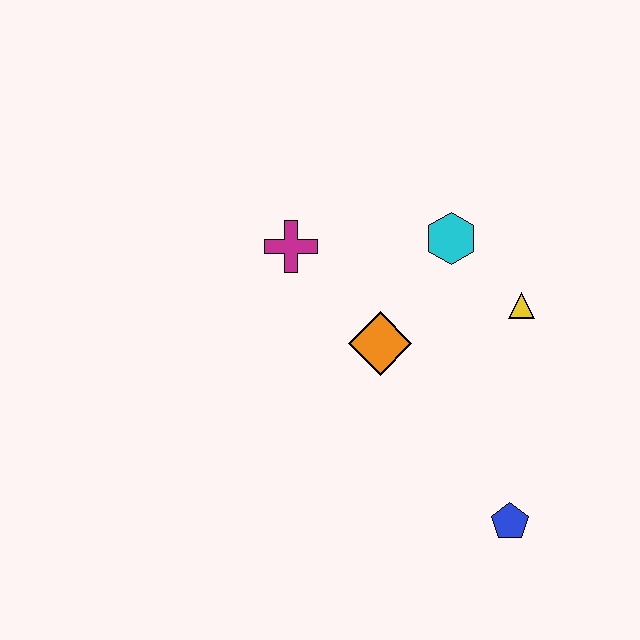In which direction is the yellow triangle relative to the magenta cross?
The yellow triangle is to the right of the magenta cross.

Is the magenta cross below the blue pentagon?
No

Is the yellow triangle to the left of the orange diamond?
No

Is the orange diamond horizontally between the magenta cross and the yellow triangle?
Yes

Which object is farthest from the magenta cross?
The blue pentagon is farthest from the magenta cross.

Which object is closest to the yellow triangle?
The cyan hexagon is closest to the yellow triangle.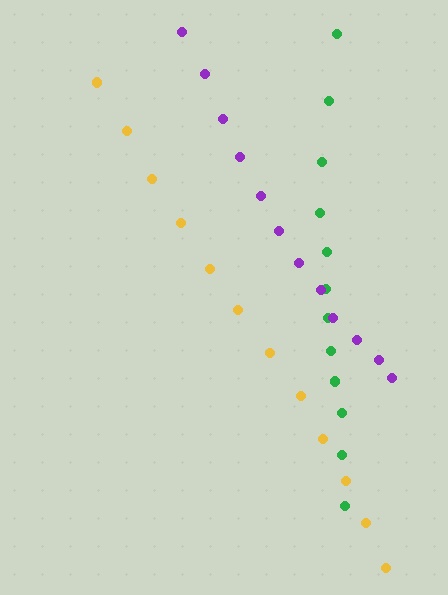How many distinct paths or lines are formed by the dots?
There are 3 distinct paths.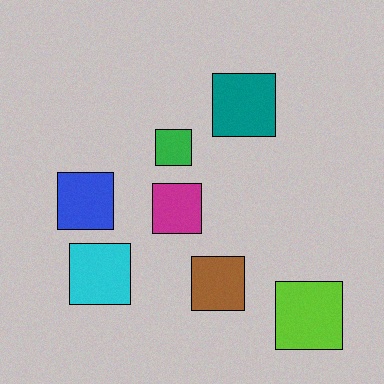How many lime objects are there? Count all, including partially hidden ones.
There is 1 lime object.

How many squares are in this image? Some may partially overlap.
There are 7 squares.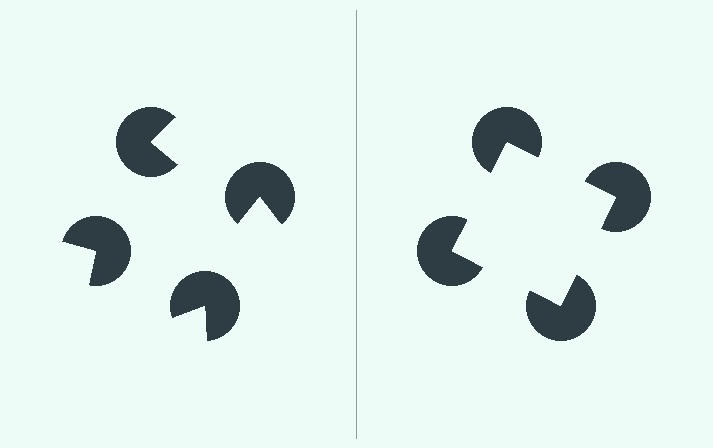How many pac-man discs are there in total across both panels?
8 — 4 on each side.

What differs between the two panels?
The pac-man discs are positioned identically on both sides; only the wedge orientations differ. On the right they align to a square; on the left they are misaligned.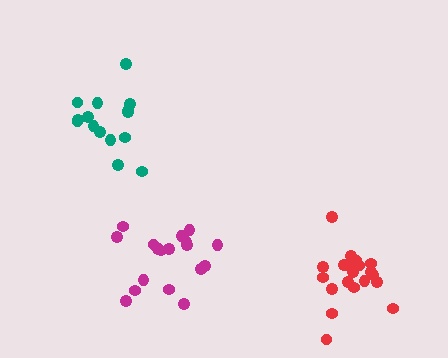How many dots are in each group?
Group 1: 20 dots, Group 2: 15 dots, Group 3: 19 dots (54 total).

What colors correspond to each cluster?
The clusters are colored: red, teal, magenta.